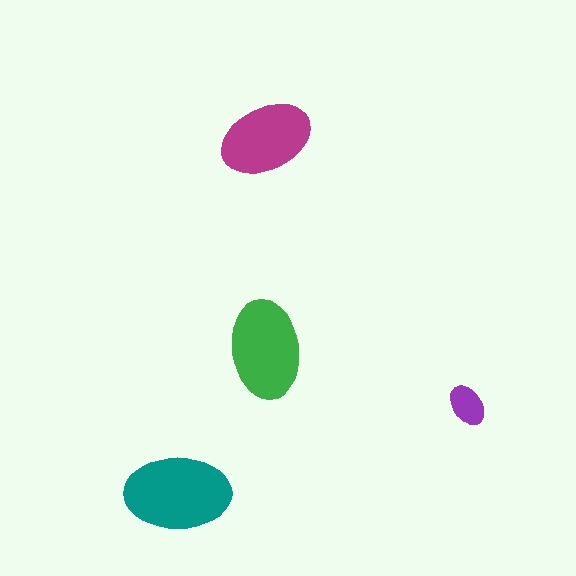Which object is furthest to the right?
The purple ellipse is rightmost.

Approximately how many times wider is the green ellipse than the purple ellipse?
About 2.5 times wider.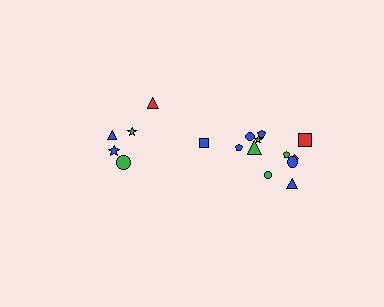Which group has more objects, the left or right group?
The right group.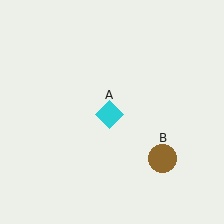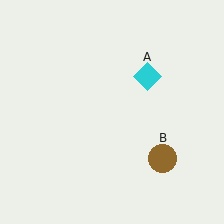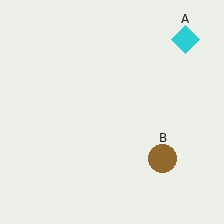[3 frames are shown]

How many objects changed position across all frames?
1 object changed position: cyan diamond (object A).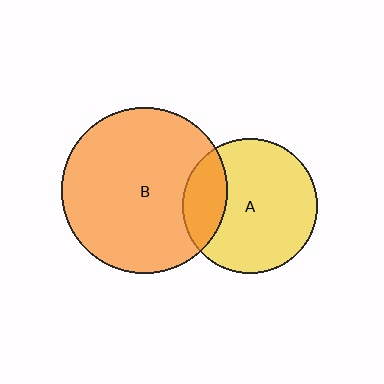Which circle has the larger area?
Circle B (orange).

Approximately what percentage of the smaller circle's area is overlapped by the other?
Approximately 20%.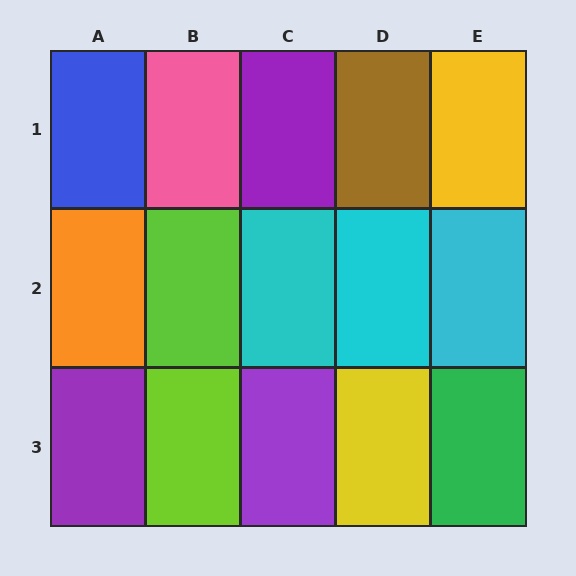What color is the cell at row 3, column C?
Purple.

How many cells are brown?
1 cell is brown.